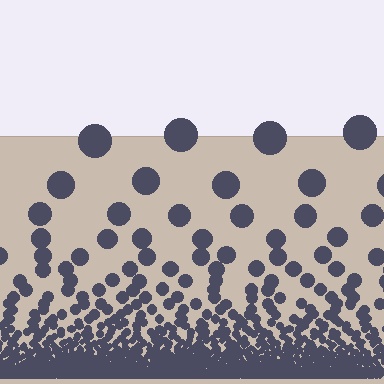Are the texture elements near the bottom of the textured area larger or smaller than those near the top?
Smaller. The gradient is inverted — elements near the bottom are smaller and denser.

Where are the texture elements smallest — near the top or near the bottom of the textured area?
Near the bottom.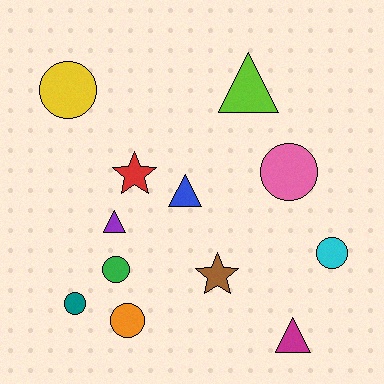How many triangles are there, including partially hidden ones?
There are 4 triangles.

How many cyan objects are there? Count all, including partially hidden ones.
There is 1 cyan object.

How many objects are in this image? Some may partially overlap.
There are 12 objects.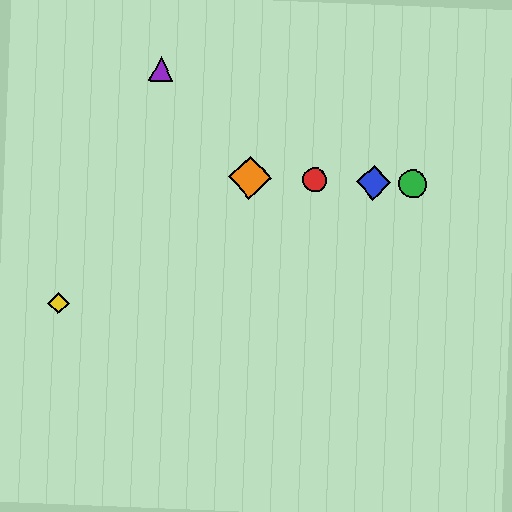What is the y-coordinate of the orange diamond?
The orange diamond is at y≈177.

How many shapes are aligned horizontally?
4 shapes (the red circle, the blue diamond, the green circle, the orange diamond) are aligned horizontally.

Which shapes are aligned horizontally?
The red circle, the blue diamond, the green circle, the orange diamond are aligned horizontally.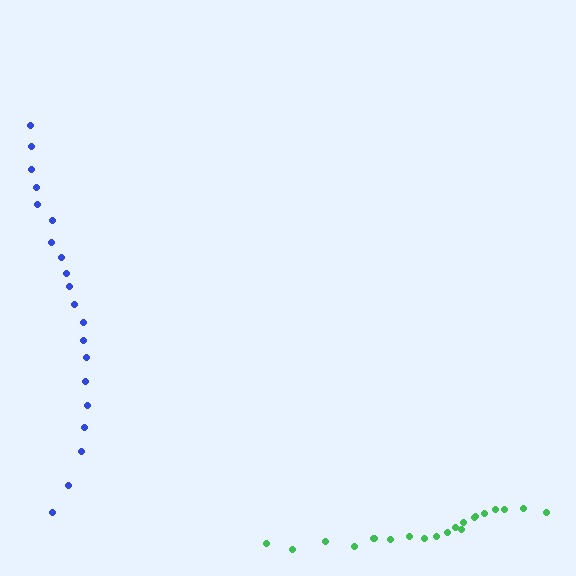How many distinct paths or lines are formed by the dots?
There are 2 distinct paths.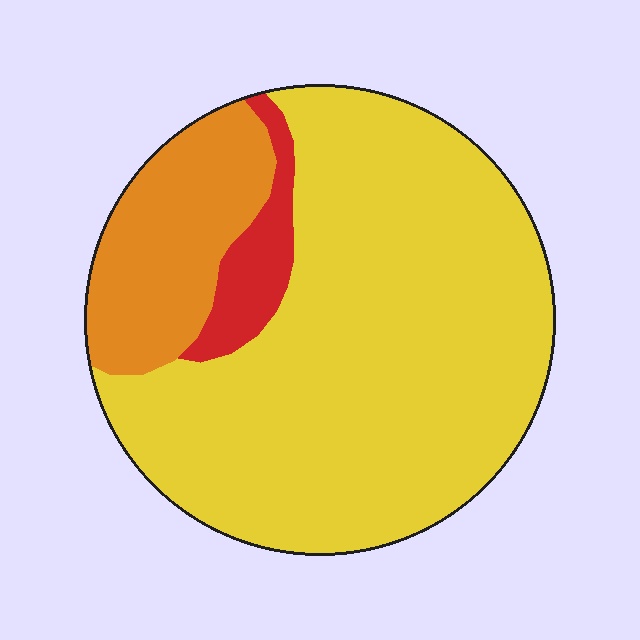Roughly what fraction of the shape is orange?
Orange covers 18% of the shape.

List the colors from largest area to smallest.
From largest to smallest: yellow, orange, red.